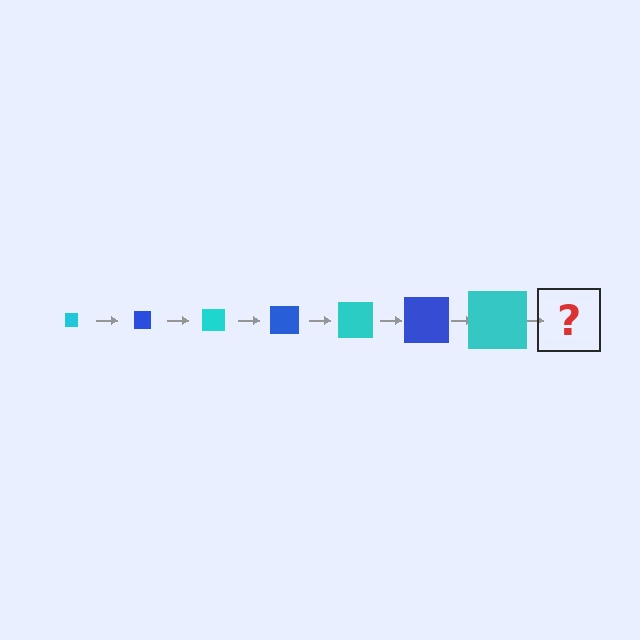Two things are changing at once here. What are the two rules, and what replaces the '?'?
The two rules are that the square grows larger each step and the color cycles through cyan and blue. The '?' should be a blue square, larger than the previous one.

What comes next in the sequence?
The next element should be a blue square, larger than the previous one.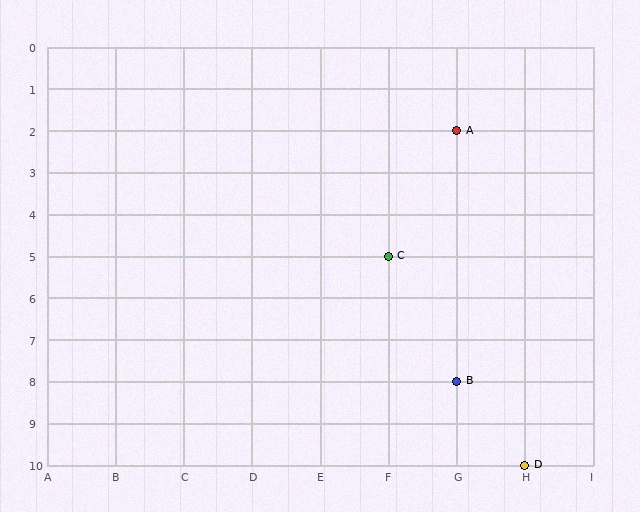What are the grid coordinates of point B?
Point B is at grid coordinates (G, 8).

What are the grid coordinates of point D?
Point D is at grid coordinates (H, 10).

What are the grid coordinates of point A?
Point A is at grid coordinates (G, 2).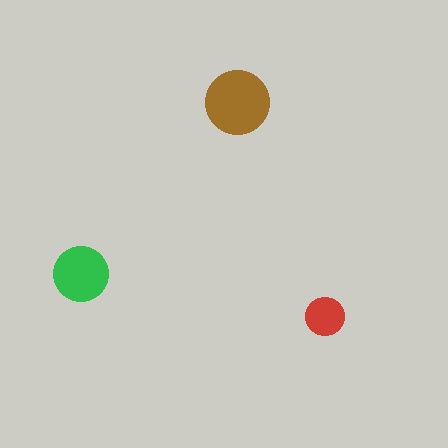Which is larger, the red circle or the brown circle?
The brown one.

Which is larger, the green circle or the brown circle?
The brown one.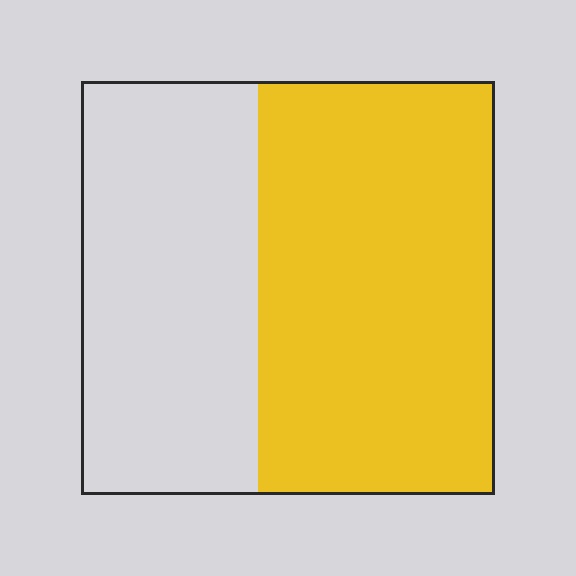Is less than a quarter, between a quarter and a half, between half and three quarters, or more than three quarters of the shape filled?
Between half and three quarters.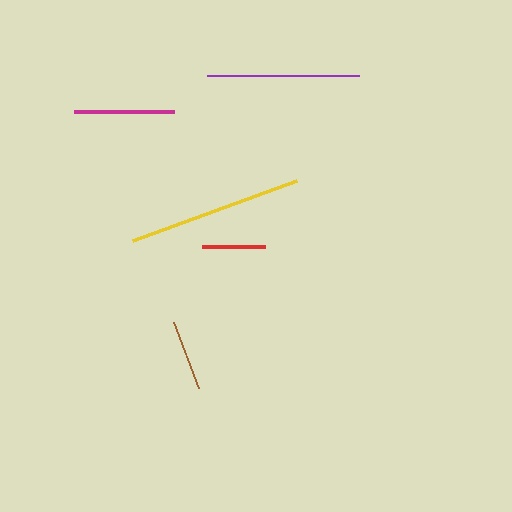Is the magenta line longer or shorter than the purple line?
The purple line is longer than the magenta line.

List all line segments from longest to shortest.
From longest to shortest: yellow, purple, magenta, brown, red.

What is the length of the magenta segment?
The magenta segment is approximately 100 pixels long.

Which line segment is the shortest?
The red line is the shortest at approximately 63 pixels.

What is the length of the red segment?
The red segment is approximately 63 pixels long.